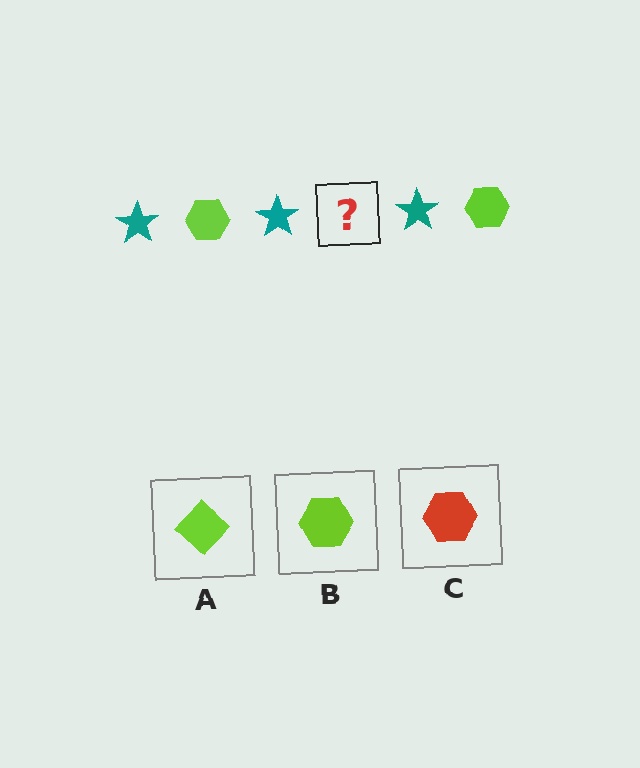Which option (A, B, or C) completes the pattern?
B.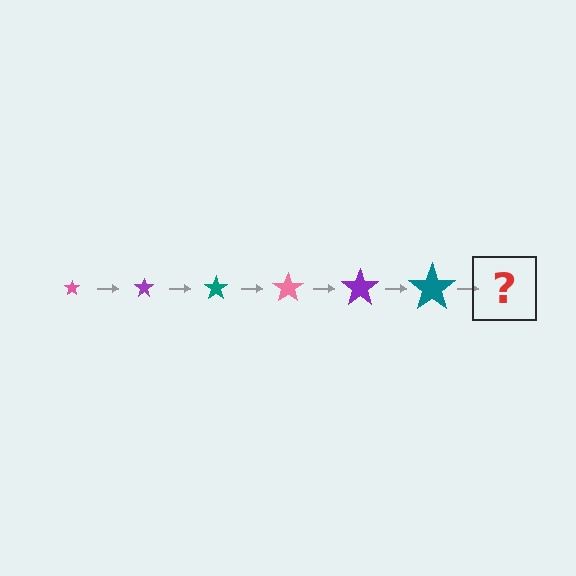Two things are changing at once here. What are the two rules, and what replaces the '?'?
The two rules are that the star grows larger each step and the color cycles through pink, purple, and teal. The '?' should be a pink star, larger than the previous one.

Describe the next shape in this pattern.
It should be a pink star, larger than the previous one.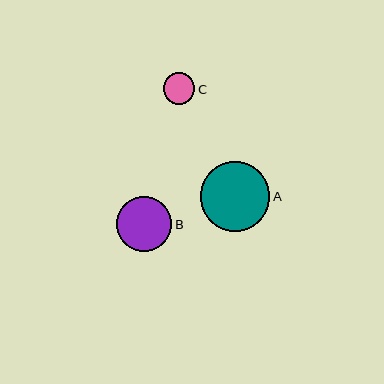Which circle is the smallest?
Circle C is the smallest with a size of approximately 32 pixels.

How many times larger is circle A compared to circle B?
Circle A is approximately 1.3 times the size of circle B.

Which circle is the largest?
Circle A is the largest with a size of approximately 70 pixels.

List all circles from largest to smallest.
From largest to smallest: A, B, C.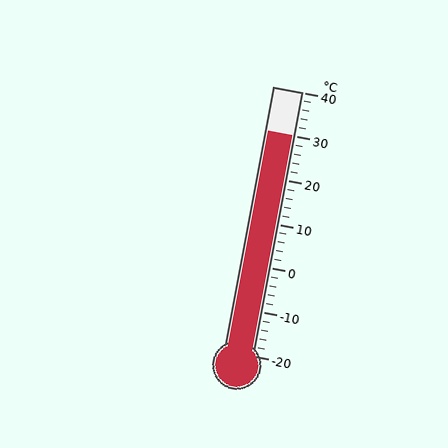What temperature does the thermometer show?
The thermometer shows approximately 30°C.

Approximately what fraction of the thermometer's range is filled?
The thermometer is filled to approximately 85% of its range.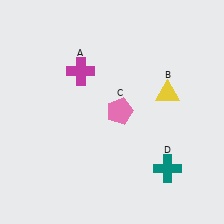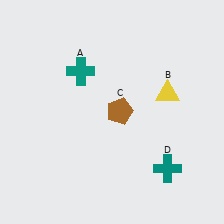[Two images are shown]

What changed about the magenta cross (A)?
In Image 1, A is magenta. In Image 2, it changed to teal.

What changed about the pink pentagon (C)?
In Image 1, C is pink. In Image 2, it changed to brown.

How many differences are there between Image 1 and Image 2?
There are 2 differences between the two images.